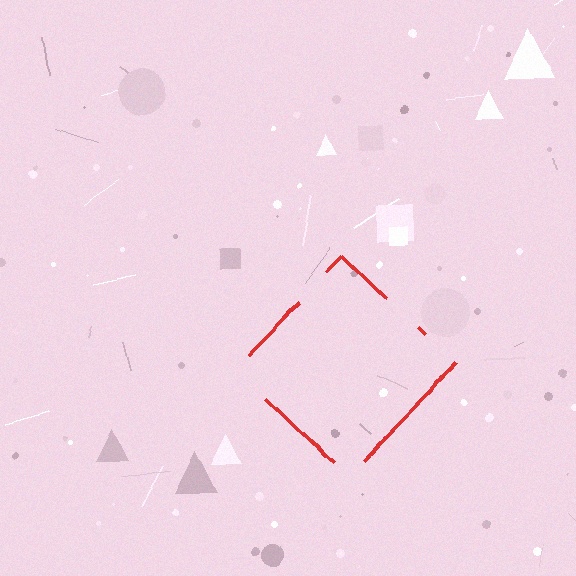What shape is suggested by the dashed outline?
The dashed outline suggests a diamond.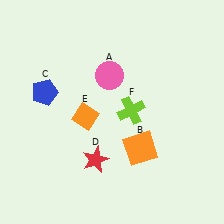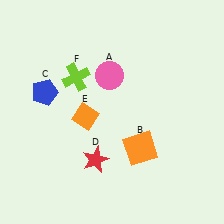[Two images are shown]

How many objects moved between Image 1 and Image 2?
1 object moved between the two images.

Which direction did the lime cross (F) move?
The lime cross (F) moved left.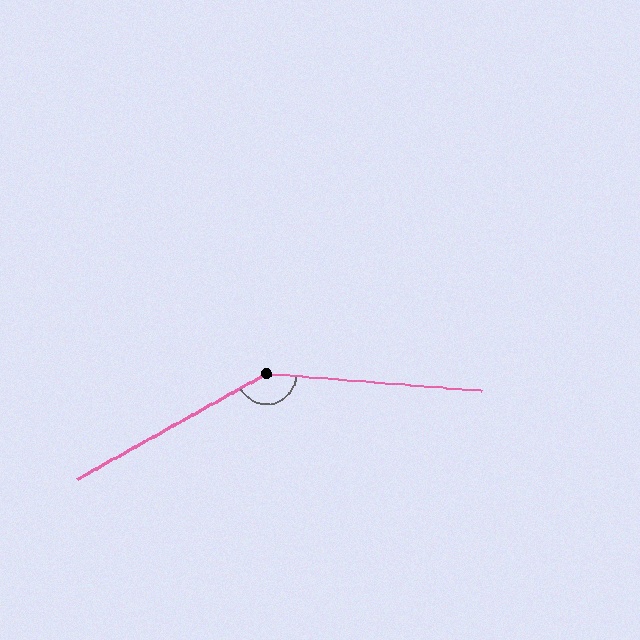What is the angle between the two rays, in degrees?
Approximately 146 degrees.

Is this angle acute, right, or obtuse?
It is obtuse.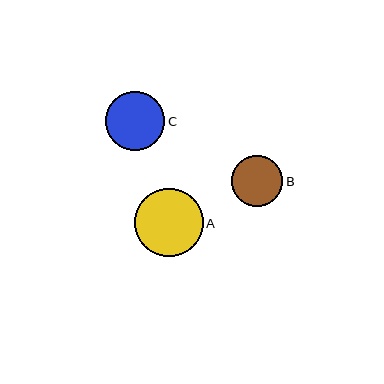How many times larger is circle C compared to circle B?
Circle C is approximately 1.2 times the size of circle B.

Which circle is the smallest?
Circle B is the smallest with a size of approximately 51 pixels.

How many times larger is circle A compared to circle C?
Circle A is approximately 1.2 times the size of circle C.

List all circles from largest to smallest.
From largest to smallest: A, C, B.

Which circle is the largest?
Circle A is the largest with a size of approximately 68 pixels.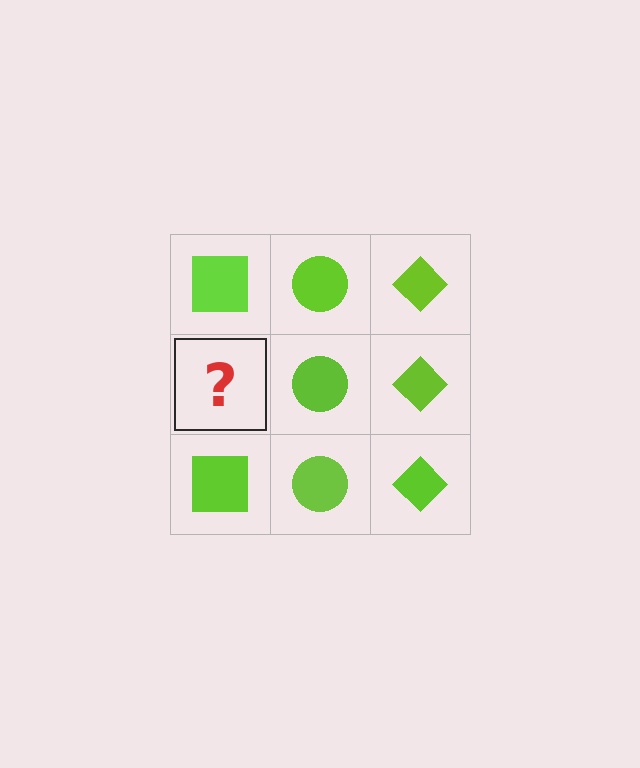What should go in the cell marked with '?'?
The missing cell should contain a lime square.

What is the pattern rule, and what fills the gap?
The rule is that each column has a consistent shape. The gap should be filled with a lime square.